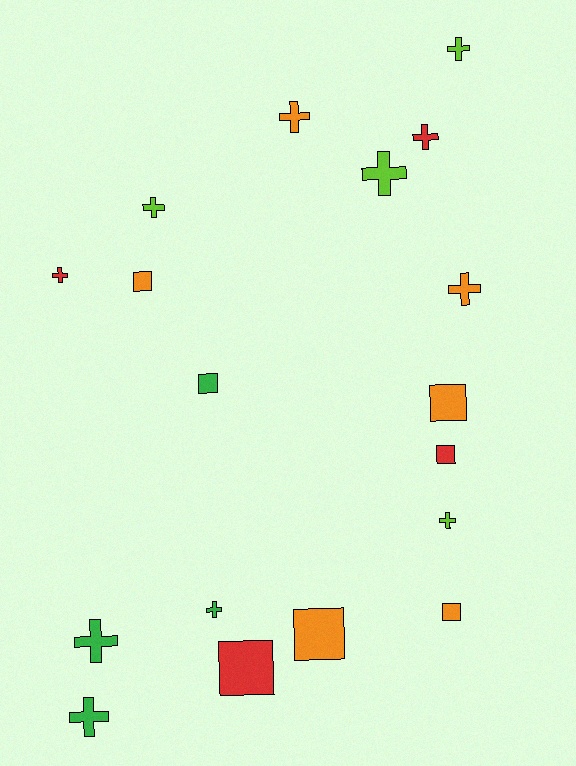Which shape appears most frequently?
Cross, with 11 objects.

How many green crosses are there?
There are 3 green crosses.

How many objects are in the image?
There are 18 objects.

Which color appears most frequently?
Orange, with 6 objects.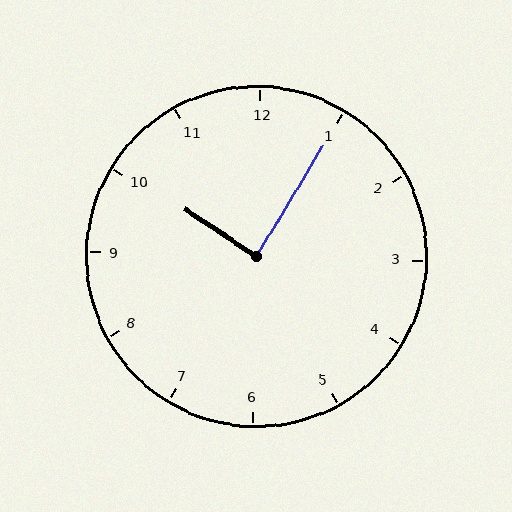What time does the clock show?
10:05.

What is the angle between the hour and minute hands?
Approximately 88 degrees.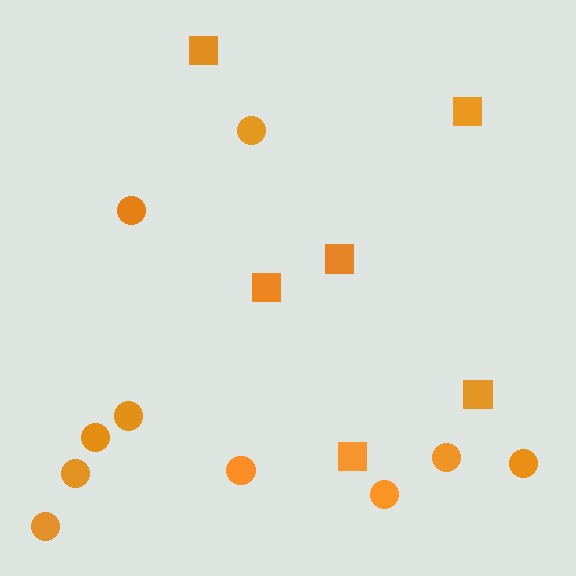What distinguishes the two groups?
There are 2 groups: one group of circles (10) and one group of squares (6).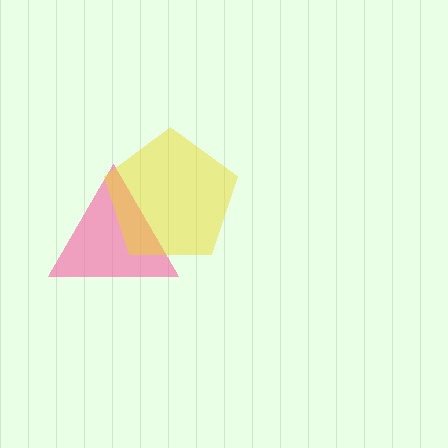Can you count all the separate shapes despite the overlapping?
Yes, there are 2 separate shapes.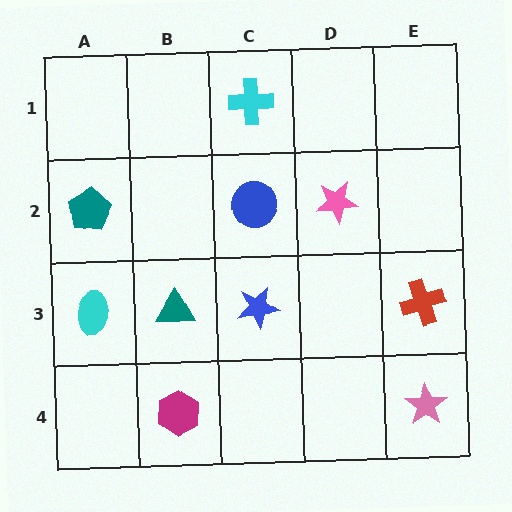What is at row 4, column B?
A magenta hexagon.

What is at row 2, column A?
A teal pentagon.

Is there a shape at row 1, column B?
No, that cell is empty.